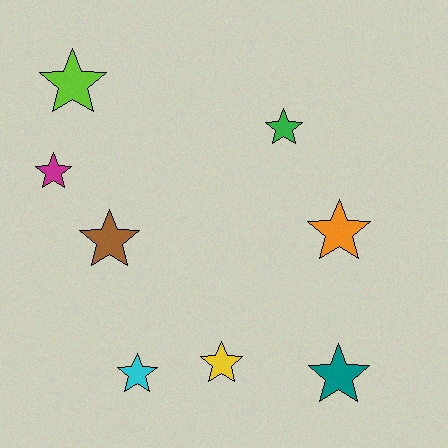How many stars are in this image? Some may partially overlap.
There are 8 stars.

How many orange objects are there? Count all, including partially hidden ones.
There is 1 orange object.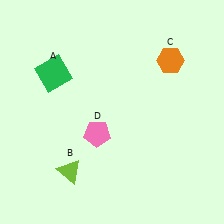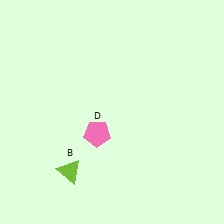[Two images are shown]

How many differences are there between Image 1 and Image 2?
There are 2 differences between the two images.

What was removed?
The green square (A), the orange hexagon (C) were removed in Image 2.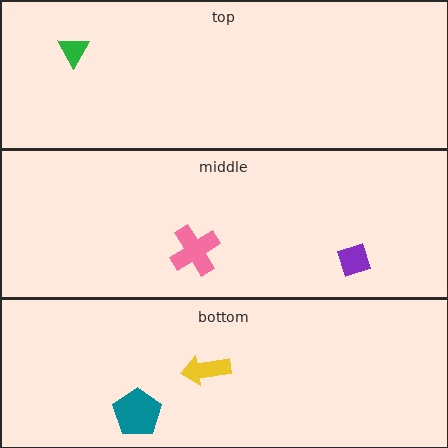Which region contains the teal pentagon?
The bottom region.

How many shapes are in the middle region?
2.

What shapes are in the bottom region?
The teal pentagon, the yellow arrow.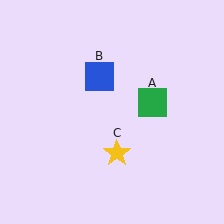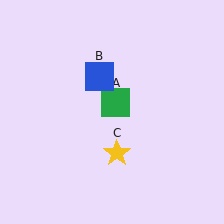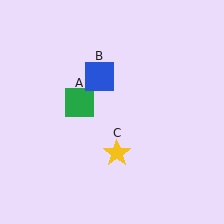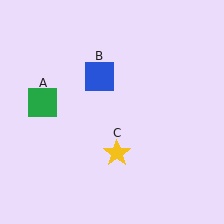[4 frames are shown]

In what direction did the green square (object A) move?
The green square (object A) moved left.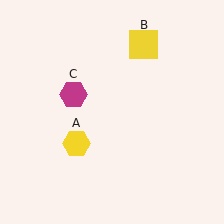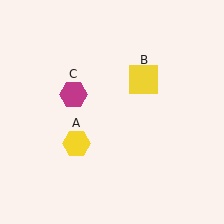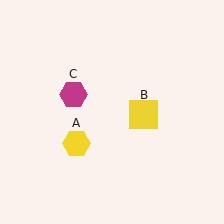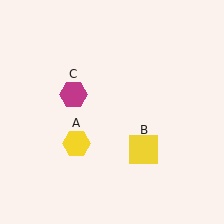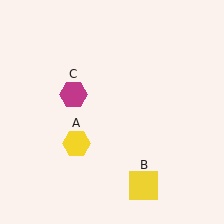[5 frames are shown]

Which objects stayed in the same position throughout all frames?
Yellow hexagon (object A) and magenta hexagon (object C) remained stationary.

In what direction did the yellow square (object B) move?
The yellow square (object B) moved down.